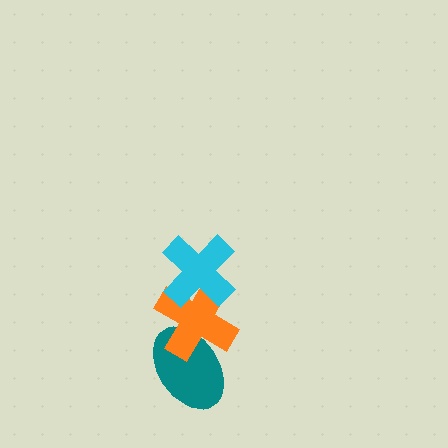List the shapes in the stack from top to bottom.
From top to bottom: the cyan cross, the orange cross, the teal ellipse.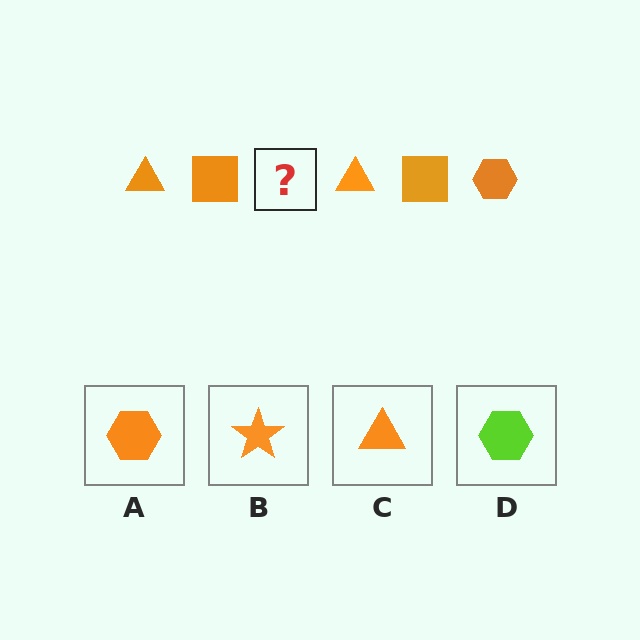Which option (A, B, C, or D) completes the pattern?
A.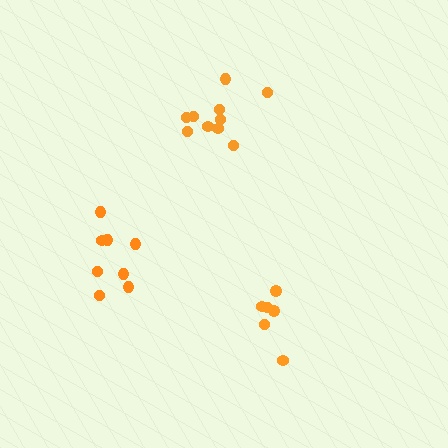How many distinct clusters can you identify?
There are 3 distinct clusters.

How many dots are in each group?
Group 1: 10 dots, Group 2: 6 dots, Group 3: 8 dots (24 total).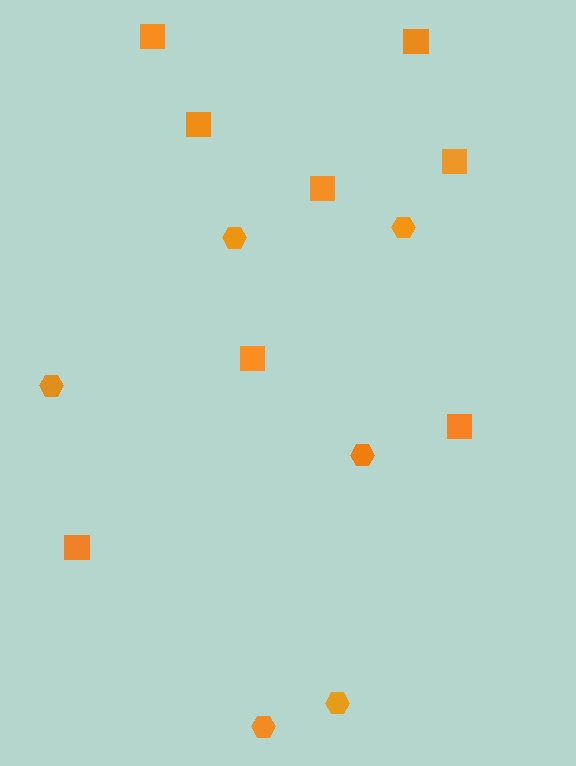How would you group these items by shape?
There are 2 groups: one group of hexagons (6) and one group of squares (8).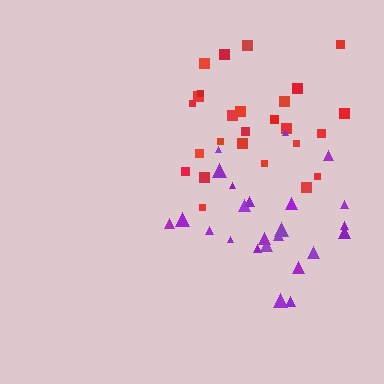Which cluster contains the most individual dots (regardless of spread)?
Red (26).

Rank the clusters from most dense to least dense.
red, purple.